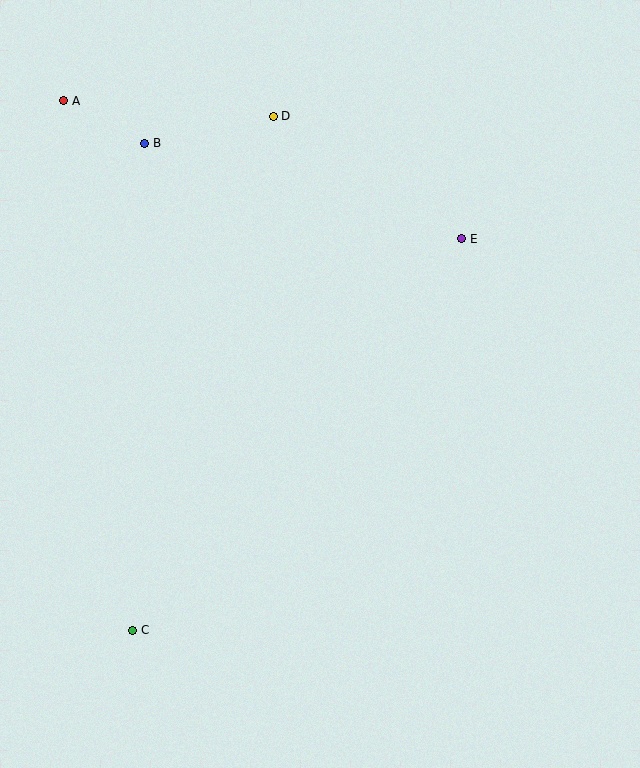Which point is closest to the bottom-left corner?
Point C is closest to the bottom-left corner.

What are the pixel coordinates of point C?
Point C is at (133, 630).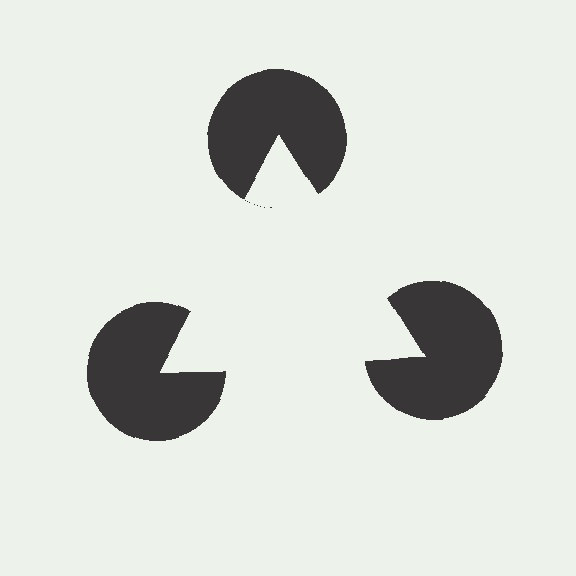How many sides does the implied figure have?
3 sides.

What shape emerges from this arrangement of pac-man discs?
An illusory triangle — its edges are inferred from the aligned wedge cuts in the pac-man discs, not physically drawn.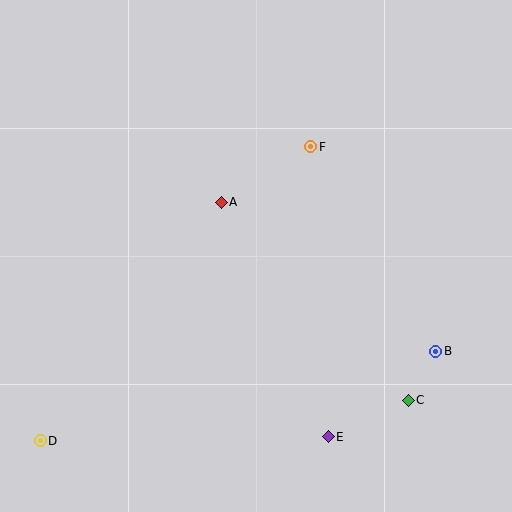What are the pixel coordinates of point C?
Point C is at (408, 400).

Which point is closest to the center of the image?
Point A at (221, 202) is closest to the center.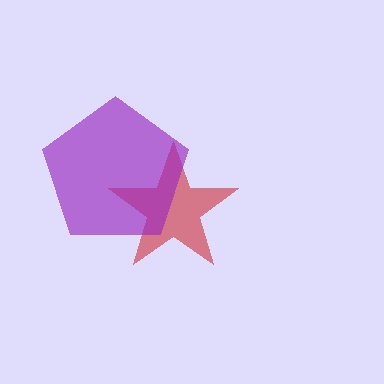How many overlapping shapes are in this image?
There are 2 overlapping shapes in the image.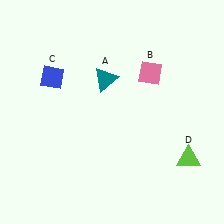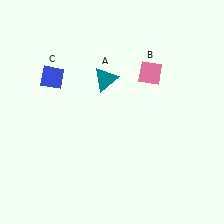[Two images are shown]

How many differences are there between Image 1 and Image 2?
There is 1 difference between the two images.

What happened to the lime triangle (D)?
The lime triangle (D) was removed in Image 2. It was in the bottom-right area of Image 1.